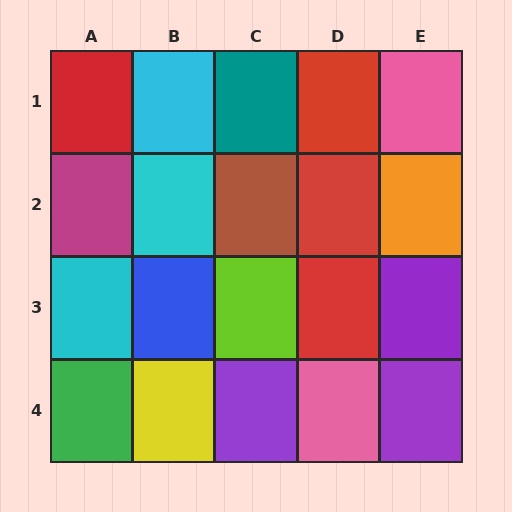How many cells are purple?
3 cells are purple.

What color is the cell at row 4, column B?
Yellow.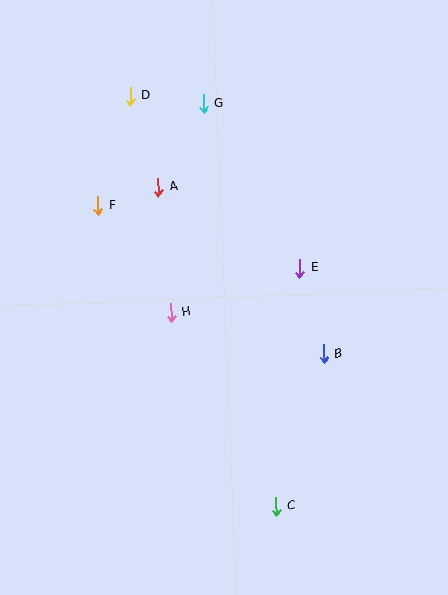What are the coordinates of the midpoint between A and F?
The midpoint between A and F is at (128, 196).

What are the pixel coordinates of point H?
Point H is at (171, 312).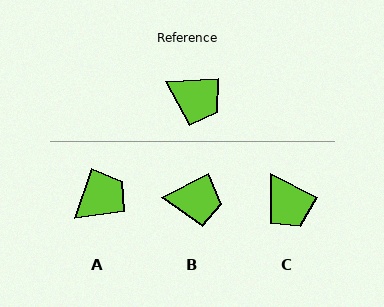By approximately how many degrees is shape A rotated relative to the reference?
Approximately 68 degrees counter-clockwise.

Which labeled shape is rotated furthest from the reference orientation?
A, about 68 degrees away.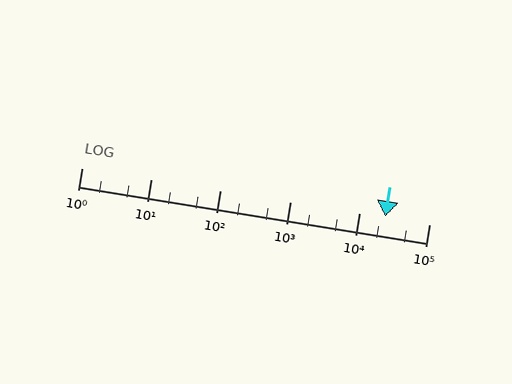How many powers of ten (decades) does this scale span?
The scale spans 5 decades, from 1 to 100000.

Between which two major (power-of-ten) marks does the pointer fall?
The pointer is between 10000 and 100000.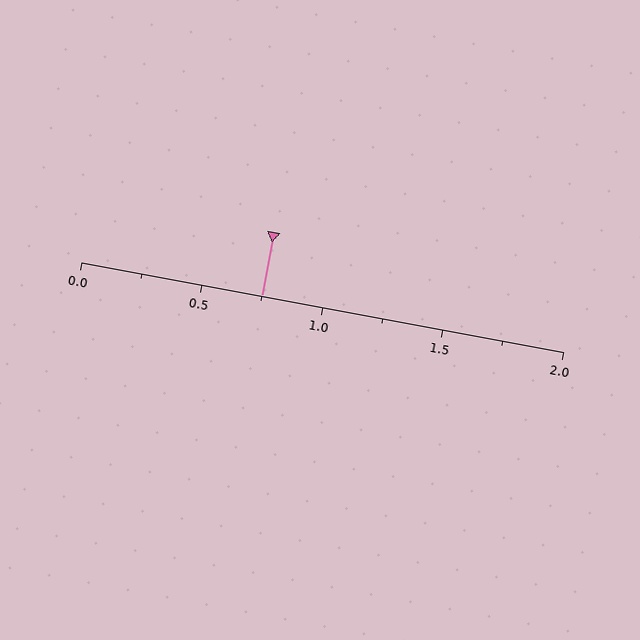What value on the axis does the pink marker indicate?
The marker indicates approximately 0.75.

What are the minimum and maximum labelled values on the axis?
The axis runs from 0.0 to 2.0.